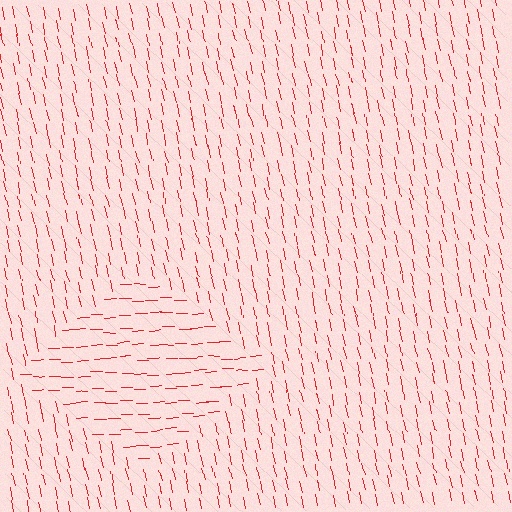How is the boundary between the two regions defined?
The boundary is defined purely by a change in line orientation (approximately 80 degrees difference). All lines are the same color and thickness.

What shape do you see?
I see a diamond.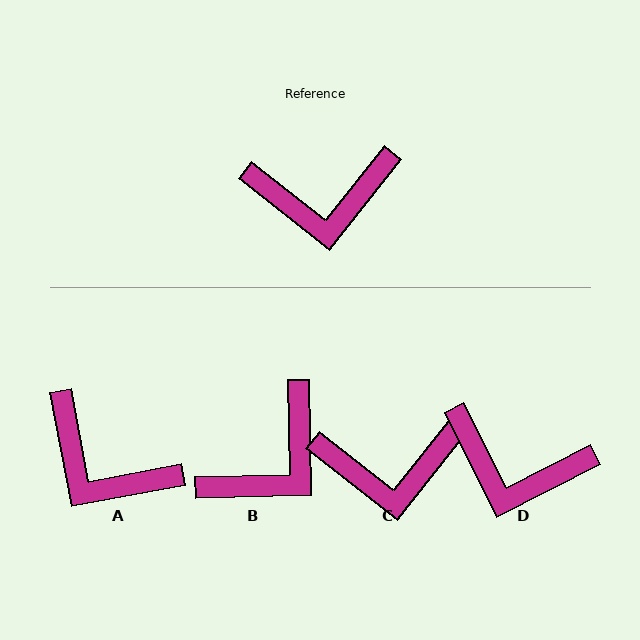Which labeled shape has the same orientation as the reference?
C.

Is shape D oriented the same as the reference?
No, it is off by about 25 degrees.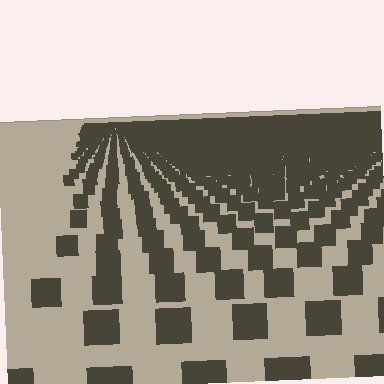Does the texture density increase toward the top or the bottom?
Density increases toward the top.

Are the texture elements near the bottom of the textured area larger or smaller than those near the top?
Larger. Near the bottom, elements are closer to the viewer and appear at a bigger on-screen size.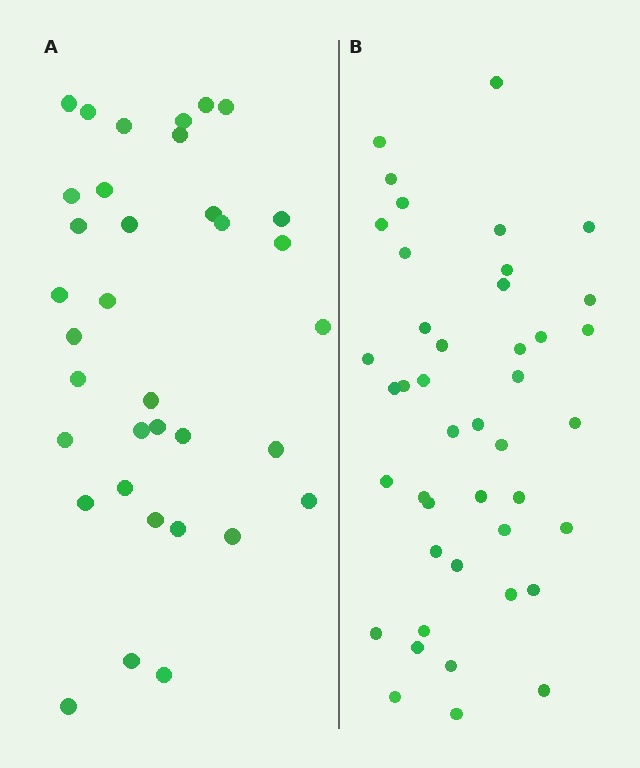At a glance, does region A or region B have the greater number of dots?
Region B (the right region) has more dots.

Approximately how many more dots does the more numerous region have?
Region B has roughly 8 or so more dots than region A.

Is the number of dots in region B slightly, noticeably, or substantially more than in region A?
Region B has only slightly more — the two regions are fairly close. The ratio is roughly 1.2 to 1.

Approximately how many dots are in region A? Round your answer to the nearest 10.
About 40 dots. (The exact count is 35, which rounds to 40.)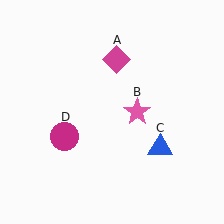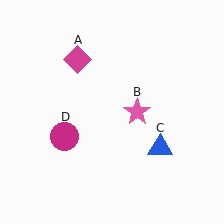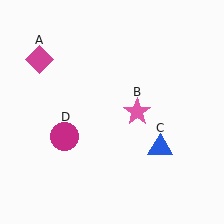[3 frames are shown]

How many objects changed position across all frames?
1 object changed position: magenta diamond (object A).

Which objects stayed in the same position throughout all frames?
Pink star (object B) and blue triangle (object C) and magenta circle (object D) remained stationary.